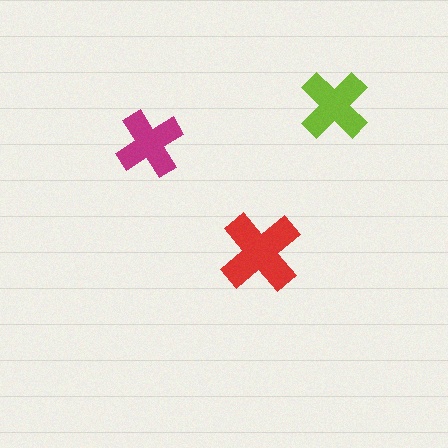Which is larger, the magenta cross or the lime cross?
The lime one.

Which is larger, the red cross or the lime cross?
The red one.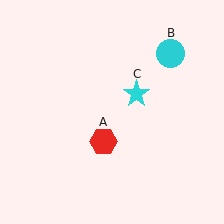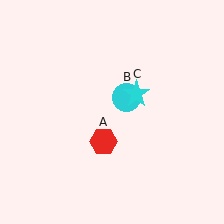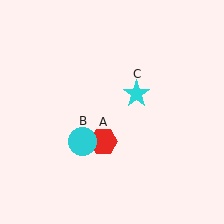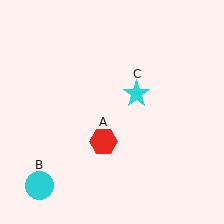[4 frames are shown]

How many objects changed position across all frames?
1 object changed position: cyan circle (object B).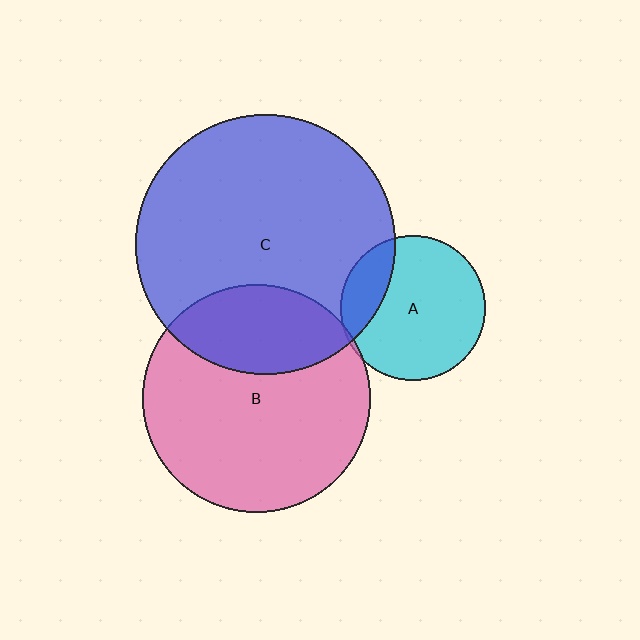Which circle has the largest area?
Circle C (blue).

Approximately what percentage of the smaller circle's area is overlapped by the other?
Approximately 20%.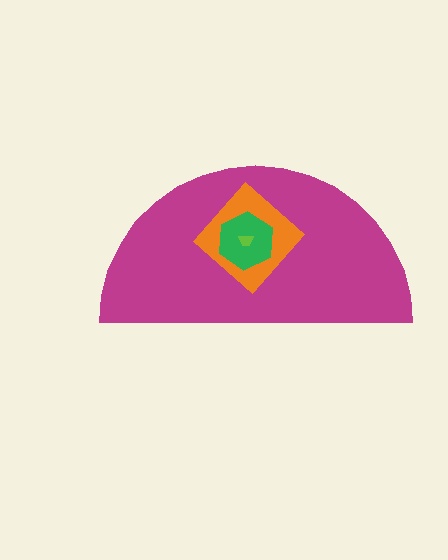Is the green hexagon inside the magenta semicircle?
Yes.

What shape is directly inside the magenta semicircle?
The orange diamond.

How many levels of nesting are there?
4.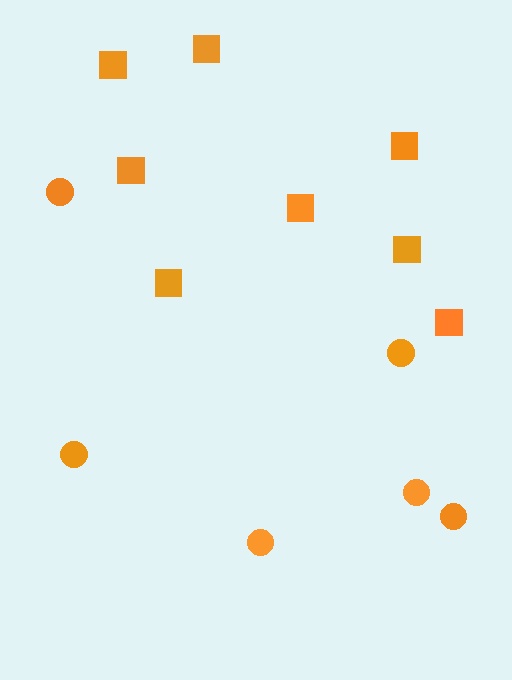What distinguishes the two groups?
There are 2 groups: one group of squares (8) and one group of circles (6).